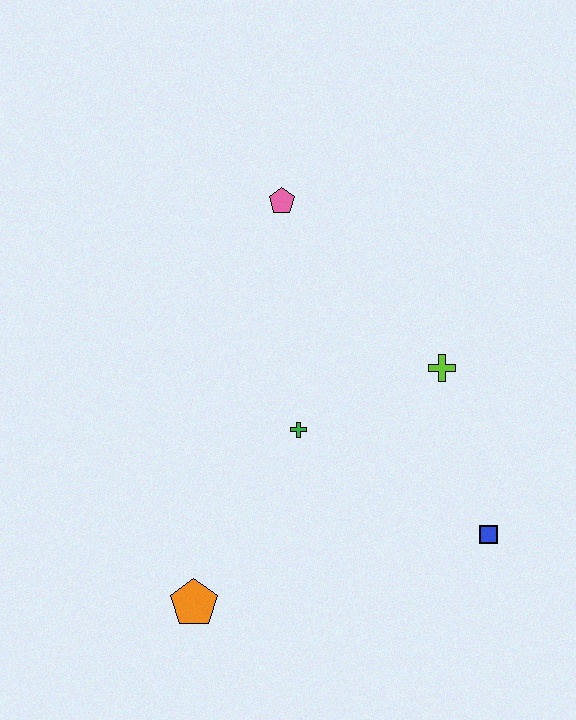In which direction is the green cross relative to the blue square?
The green cross is to the left of the blue square.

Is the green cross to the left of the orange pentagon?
No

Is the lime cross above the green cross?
Yes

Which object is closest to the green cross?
The lime cross is closest to the green cross.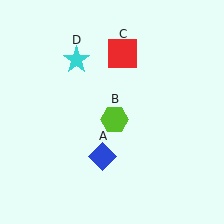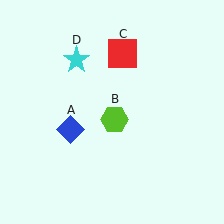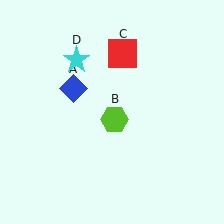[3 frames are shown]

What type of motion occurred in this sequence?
The blue diamond (object A) rotated clockwise around the center of the scene.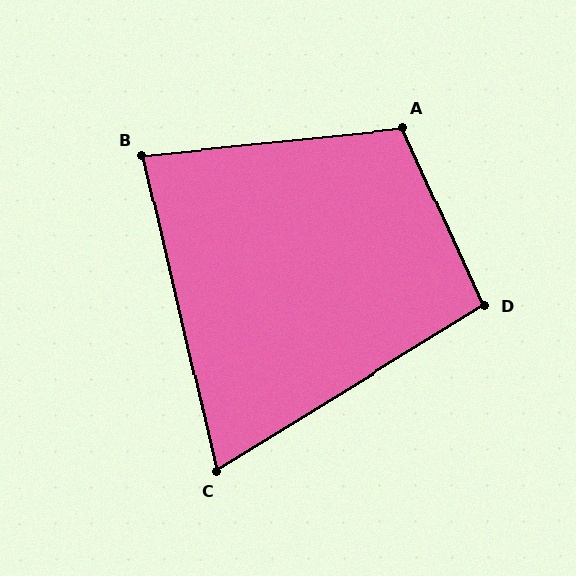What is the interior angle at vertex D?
Approximately 97 degrees (obtuse).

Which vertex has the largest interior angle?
A, at approximately 109 degrees.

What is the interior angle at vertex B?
Approximately 83 degrees (acute).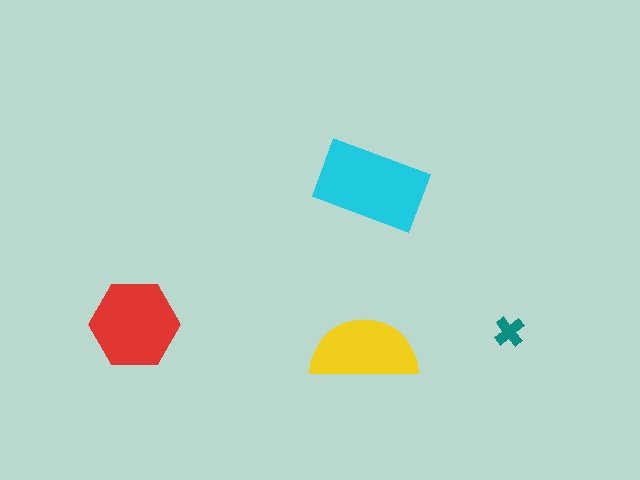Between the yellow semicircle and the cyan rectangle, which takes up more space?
The cyan rectangle.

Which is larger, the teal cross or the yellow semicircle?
The yellow semicircle.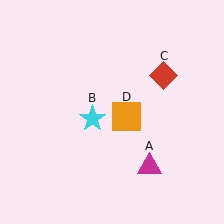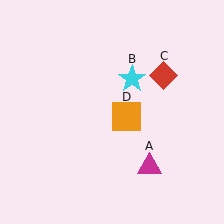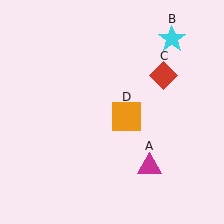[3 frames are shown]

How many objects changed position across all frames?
1 object changed position: cyan star (object B).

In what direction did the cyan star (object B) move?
The cyan star (object B) moved up and to the right.